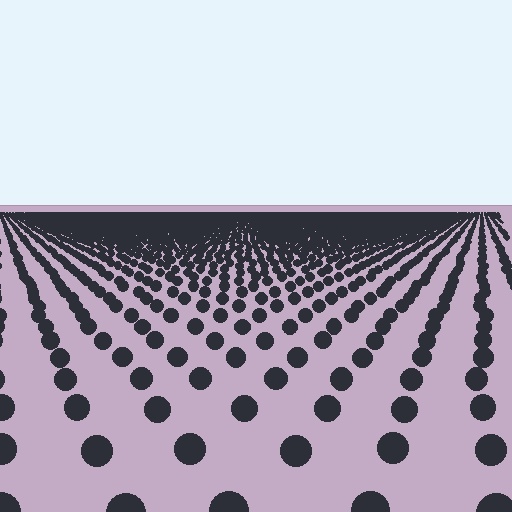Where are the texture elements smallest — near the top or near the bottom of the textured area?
Near the top.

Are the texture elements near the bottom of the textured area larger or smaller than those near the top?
Larger. Near the bottom, elements are closer to the viewer and appear at a bigger on-screen size.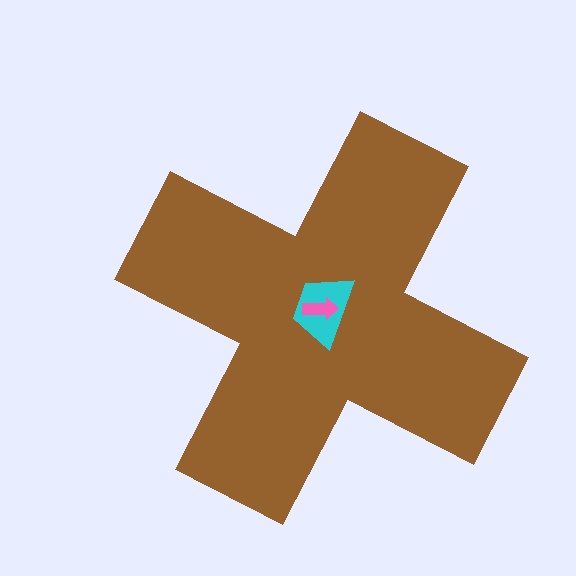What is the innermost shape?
The pink arrow.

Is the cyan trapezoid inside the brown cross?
Yes.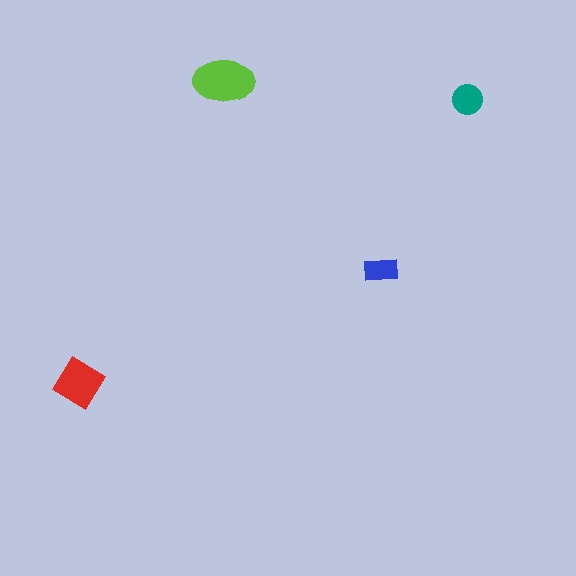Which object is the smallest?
The blue rectangle.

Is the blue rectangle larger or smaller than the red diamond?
Smaller.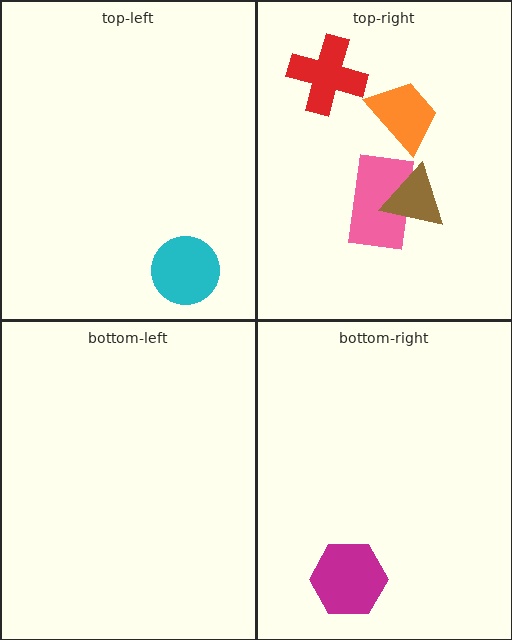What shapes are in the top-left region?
The cyan circle.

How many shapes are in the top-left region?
1.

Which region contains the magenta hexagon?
The bottom-right region.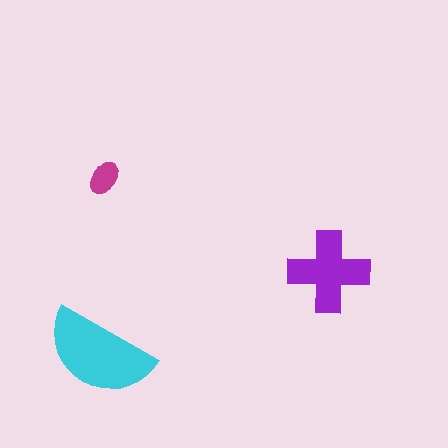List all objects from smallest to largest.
The magenta ellipse, the purple cross, the cyan semicircle.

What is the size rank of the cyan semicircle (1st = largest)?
1st.